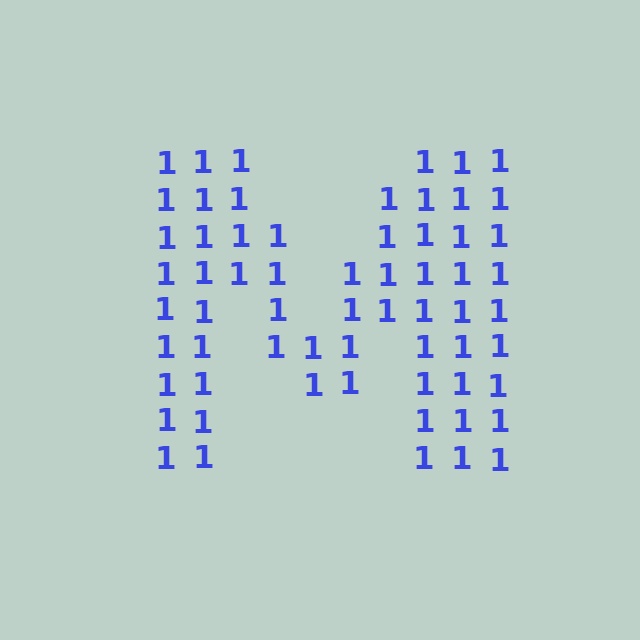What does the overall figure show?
The overall figure shows the letter M.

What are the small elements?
The small elements are digit 1's.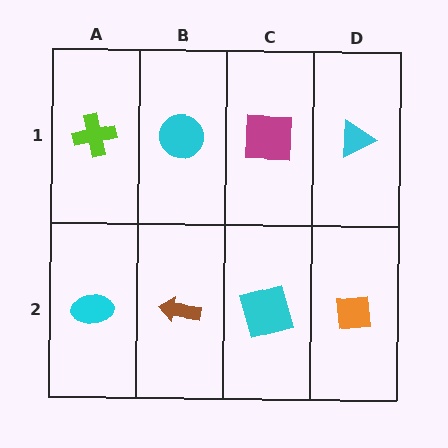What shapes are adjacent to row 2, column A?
A lime cross (row 1, column A), a brown arrow (row 2, column B).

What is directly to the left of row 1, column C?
A cyan circle.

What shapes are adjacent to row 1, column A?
A cyan ellipse (row 2, column A), a cyan circle (row 1, column B).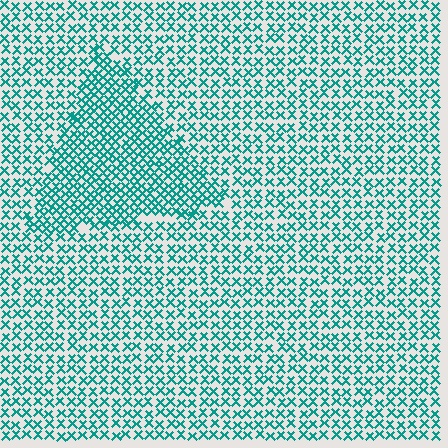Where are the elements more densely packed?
The elements are more densely packed inside the triangle boundary.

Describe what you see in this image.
The image contains small teal elements arranged at two different densities. A triangle-shaped region is visible where the elements are more densely packed than the surrounding area.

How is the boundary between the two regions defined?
The boundary is defined by a change in element density (approximately 1.6x ratio). All elements are the same color, size, and shape.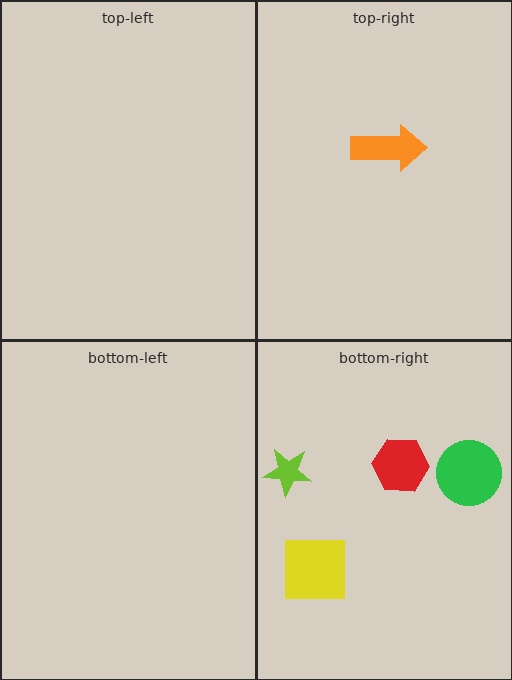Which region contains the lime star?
The bottom-right region.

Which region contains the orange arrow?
The top-right region.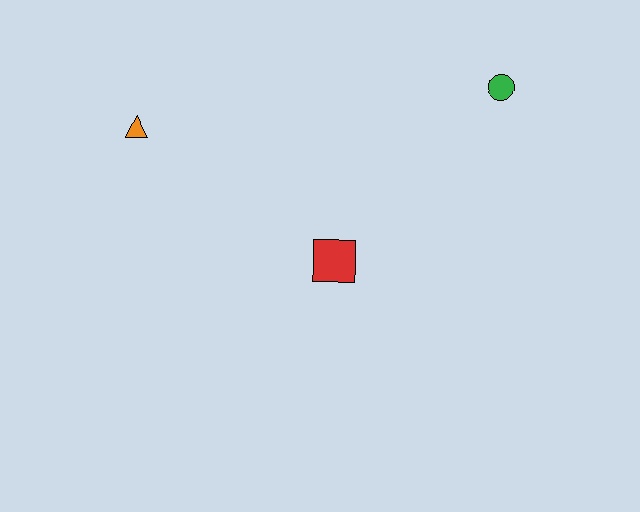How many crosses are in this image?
There are no crosses.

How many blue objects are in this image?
There are no blue objects.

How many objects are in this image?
There are 3 objects.